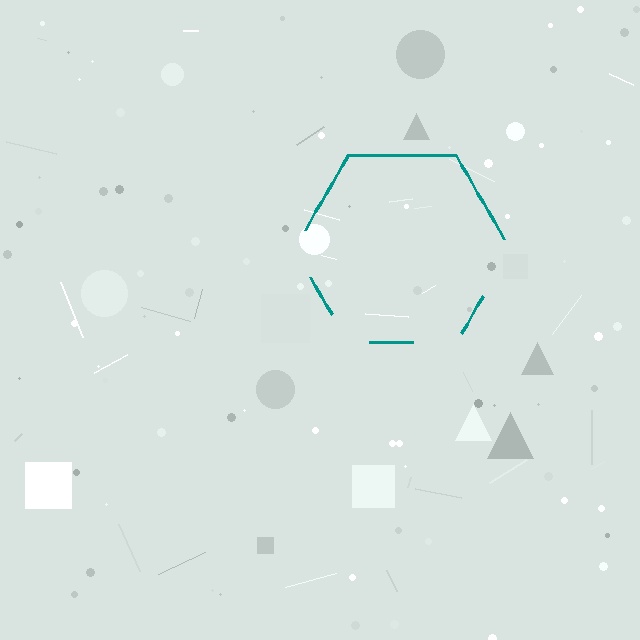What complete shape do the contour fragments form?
The contour fragments form a hexagon.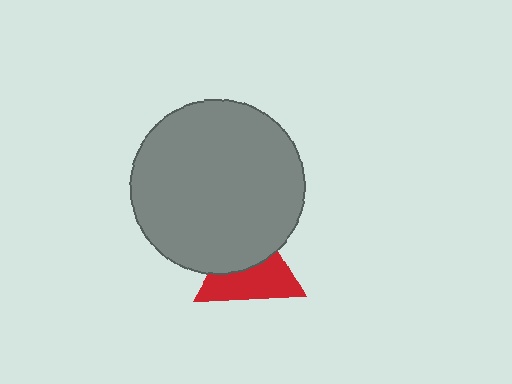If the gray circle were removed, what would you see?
You would see the complete red triangle.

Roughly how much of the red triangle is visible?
About half of it is visible (roughly 55%).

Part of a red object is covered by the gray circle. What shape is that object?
It is a triangle.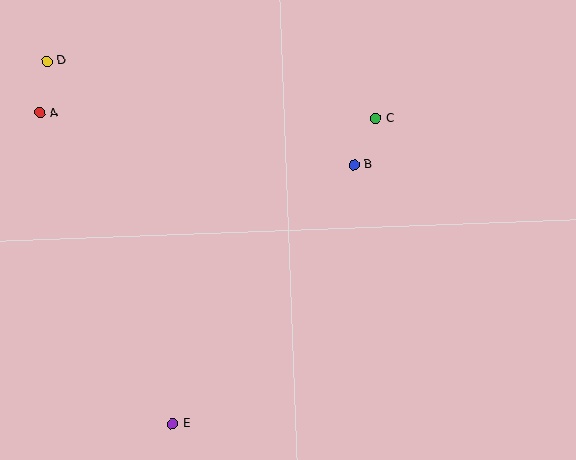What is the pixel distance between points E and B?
The distance between E and B is 316 pixels.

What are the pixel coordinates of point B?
Point B is at (354, 165).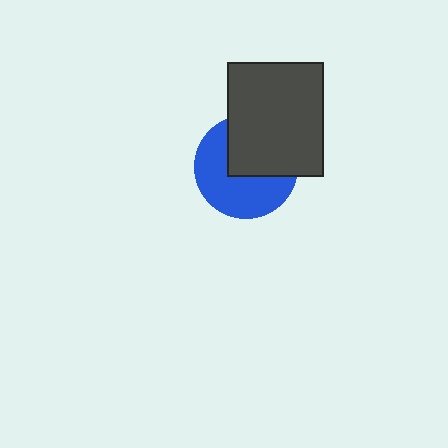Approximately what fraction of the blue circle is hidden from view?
Roughly 45% of the blue circle is hidden behind the dark gray rectangle.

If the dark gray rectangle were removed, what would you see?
You would see the complete blue circle.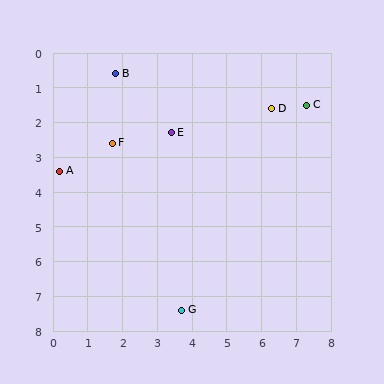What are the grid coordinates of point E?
Point E is at approximately (3.4, 2.3).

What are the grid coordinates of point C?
Point C is at approximately (7.3, 1.5).